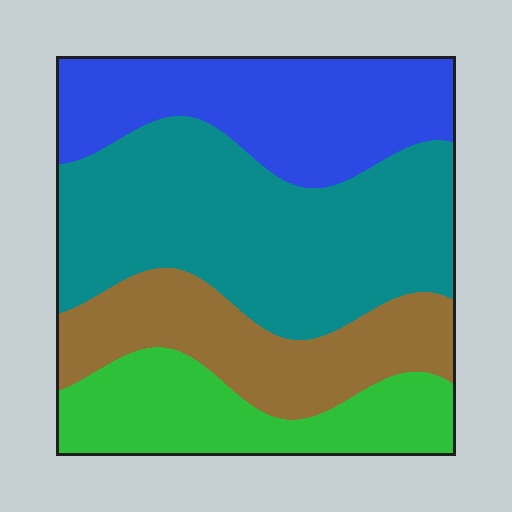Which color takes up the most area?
Teal, at roughly 40%.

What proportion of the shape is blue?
Blue takes up about one quarter (1/4) of the shape.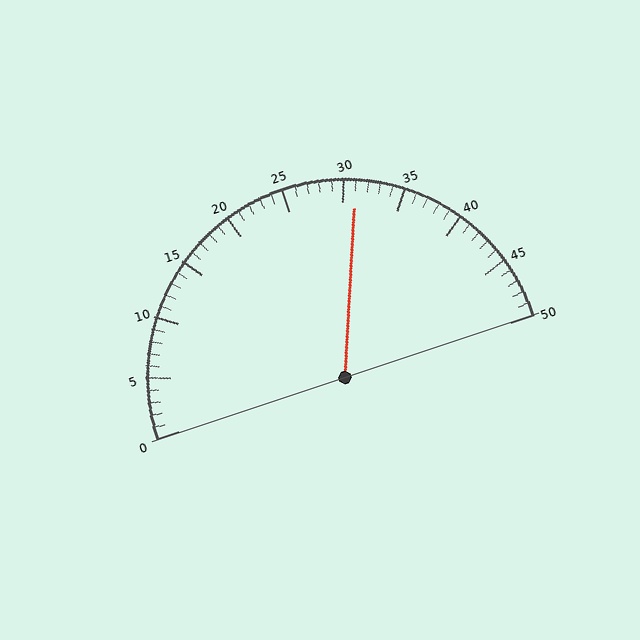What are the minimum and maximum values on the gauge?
The gauge ranges from 0 to 50.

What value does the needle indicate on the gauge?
The needle indicates approximately 31.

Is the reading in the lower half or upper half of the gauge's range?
The reading is in the upper half of the range (0 to 50).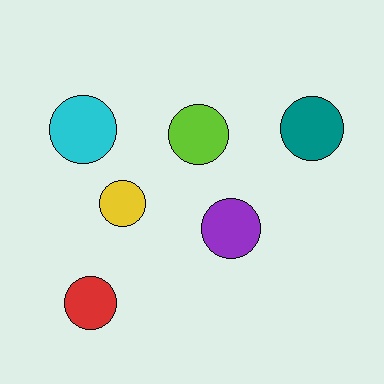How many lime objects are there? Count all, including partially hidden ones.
There is 1 lime object.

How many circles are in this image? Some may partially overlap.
There are 6 circles.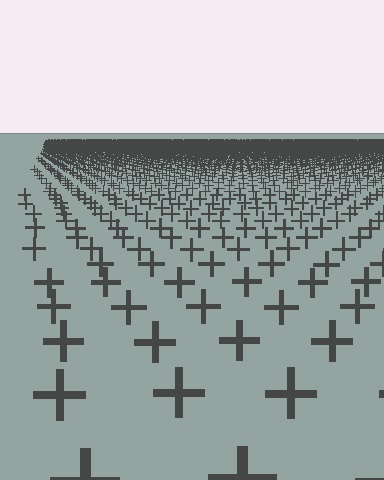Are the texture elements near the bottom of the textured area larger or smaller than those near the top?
Larger. Near the bottom, elements are closer to the viewer and appear at a bigger on-screen size.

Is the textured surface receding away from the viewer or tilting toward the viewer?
The surface is receding away from the viewer. Texture elements get smaller and denser toward the top.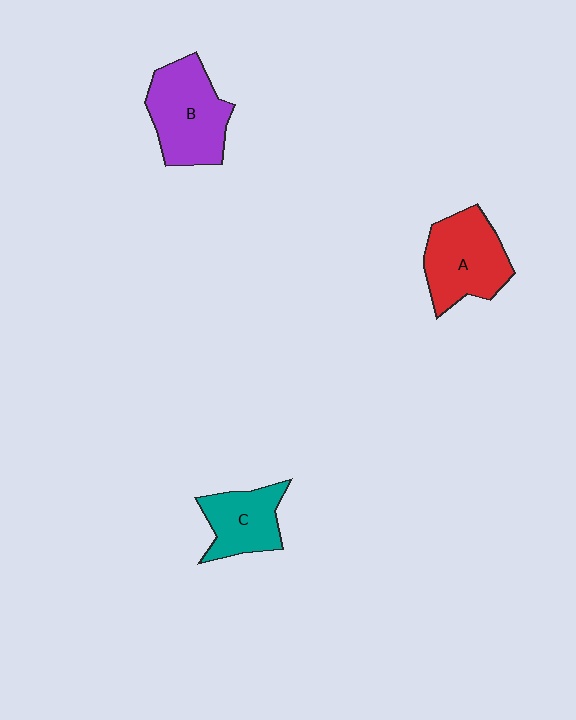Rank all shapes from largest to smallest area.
From largest to smallest: B (purple), A (red), C (teal).